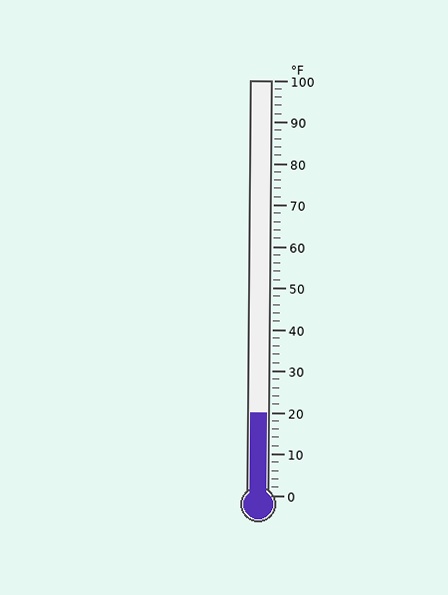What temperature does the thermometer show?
The thermometer shows approximately 20°F.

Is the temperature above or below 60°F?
The temperature is below 60°F.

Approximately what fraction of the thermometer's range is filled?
The thermometer is filled to approximately 20% of its range.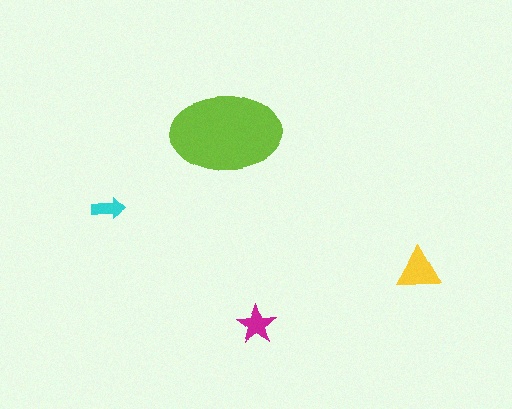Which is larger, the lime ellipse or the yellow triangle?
The lime ellipse.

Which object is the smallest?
The cyan arrow.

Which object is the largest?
The lime ellipse.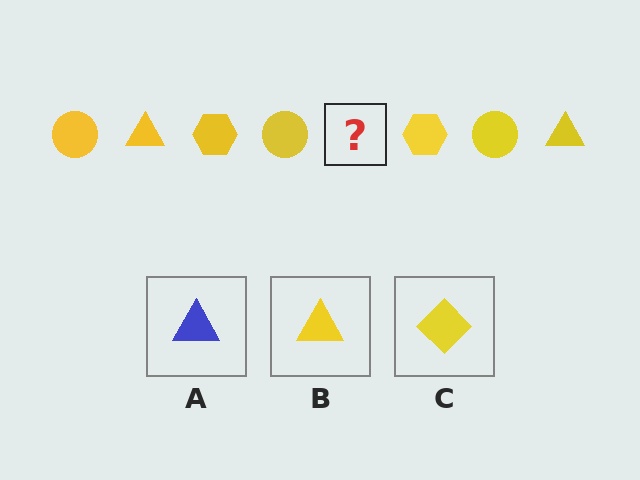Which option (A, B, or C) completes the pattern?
B.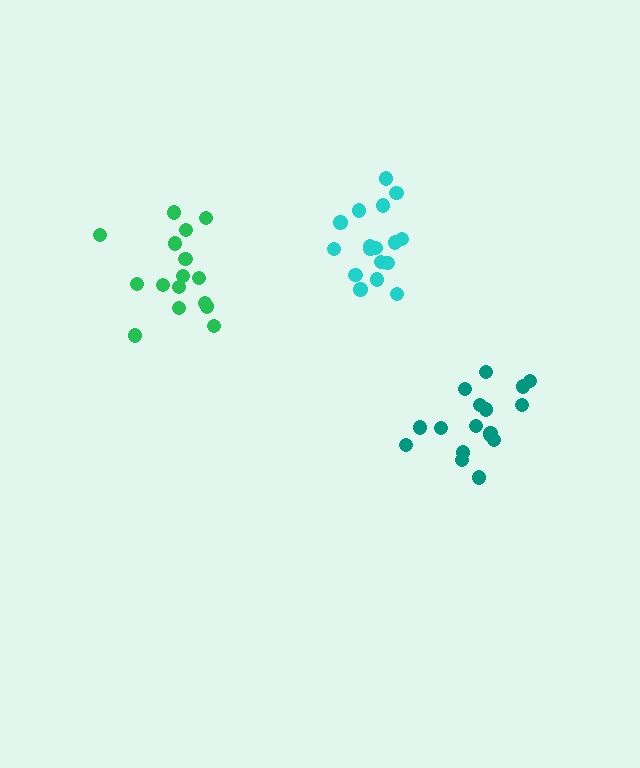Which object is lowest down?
The teal cluster is bottommost.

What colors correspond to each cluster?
The clusters are colored: green, cyan, teal.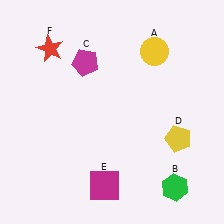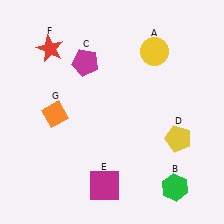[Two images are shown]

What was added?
An orange diamond (G) was added in Image 2.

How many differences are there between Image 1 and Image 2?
There is 1 difference between the two images.